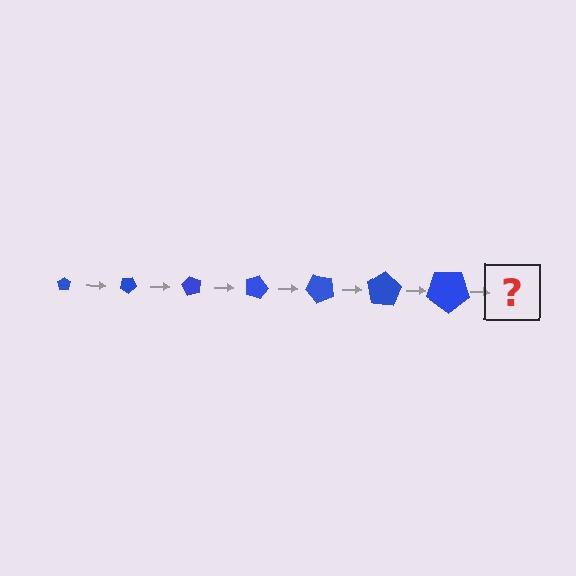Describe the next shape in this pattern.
It should be a pentagon, larger than the previous one and rotated 210 degrees from the start.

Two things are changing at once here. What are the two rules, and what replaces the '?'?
The two rules are that the pentagon grows larger each step and it rotates 30 degrees each step. The '?' should be a pentagon, larger than the previous one and rotated 210 degrees from the start.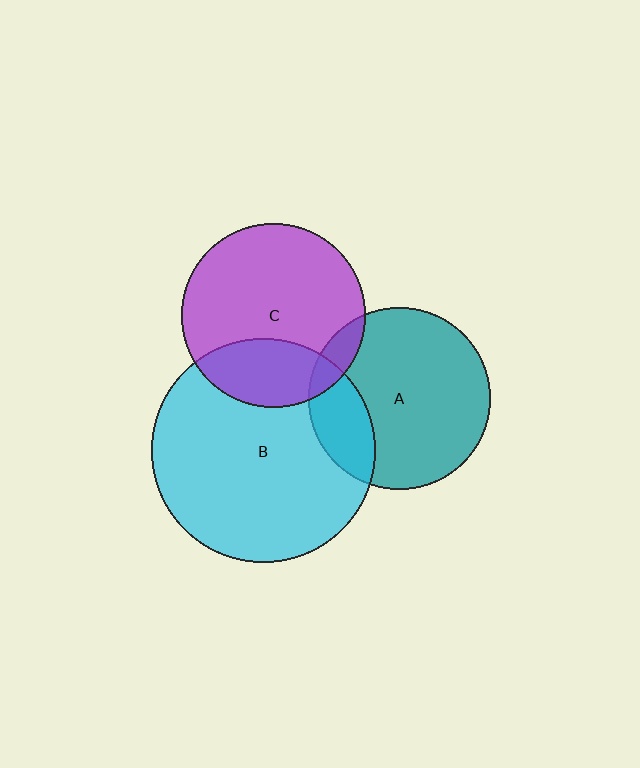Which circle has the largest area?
Circle B (cyan).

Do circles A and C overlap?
Yes.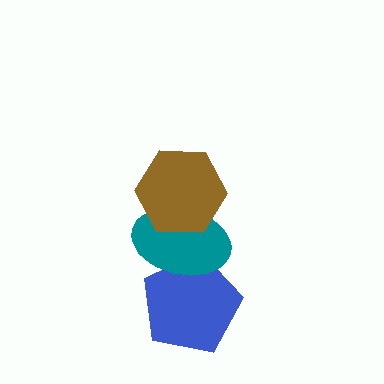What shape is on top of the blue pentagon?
The teal ellipse is on top of the blue pentagon.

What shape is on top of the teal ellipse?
The brown hexagon is on top of the teal ellipse.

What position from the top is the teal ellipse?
The teal ellipse is 2nd from the top.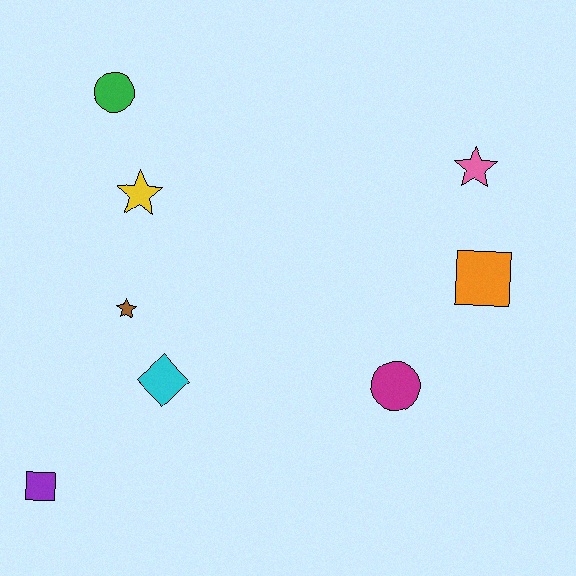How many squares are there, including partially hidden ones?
There are 2 squares.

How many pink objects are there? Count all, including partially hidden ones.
There is 1 pink object.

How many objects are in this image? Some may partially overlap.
There are 8 objects.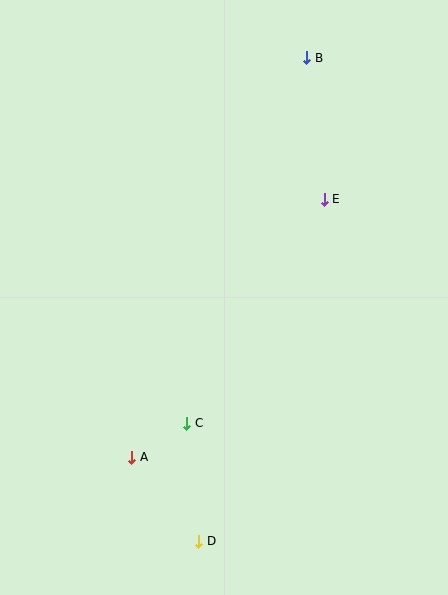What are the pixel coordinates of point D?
Point D is at (199, 541).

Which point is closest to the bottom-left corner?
Point A is closest to the bottom-left corner.